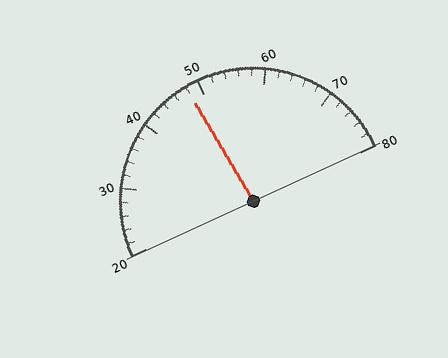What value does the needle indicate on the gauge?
The needle indicates approximately 48.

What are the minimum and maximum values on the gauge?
The gauge ranges from 20 to 80.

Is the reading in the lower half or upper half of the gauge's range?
The reading is in the lower half of the range (20 to 80).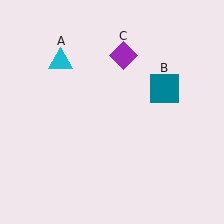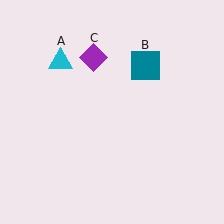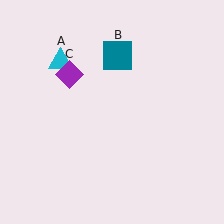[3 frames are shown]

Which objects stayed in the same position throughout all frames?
Cyan triangle (object A) remained stationary.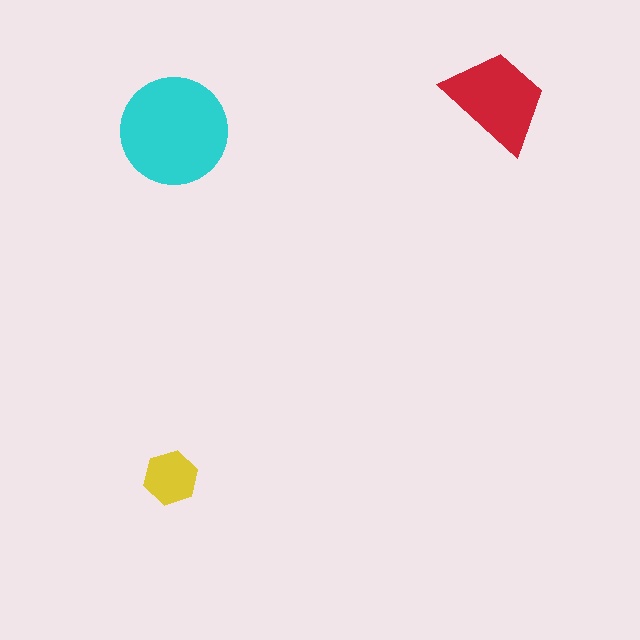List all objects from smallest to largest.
The yellow hexagon, the red trapezoid, the cyan circle.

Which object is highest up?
The red trapezoid is topmost.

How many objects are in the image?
There are 3 objects in the image.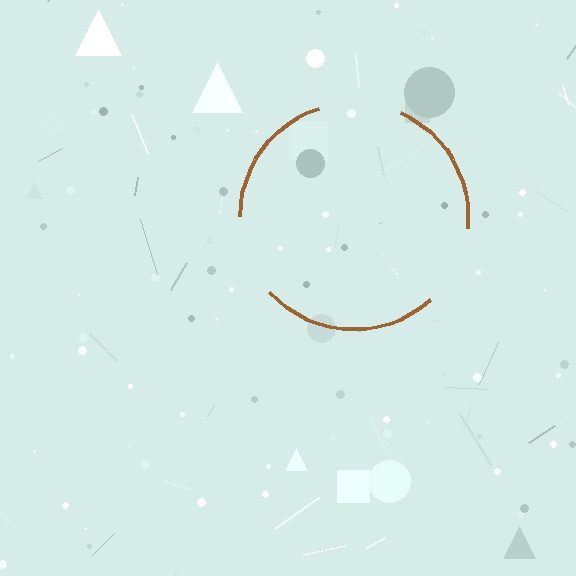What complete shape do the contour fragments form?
The contour fragments form a circle.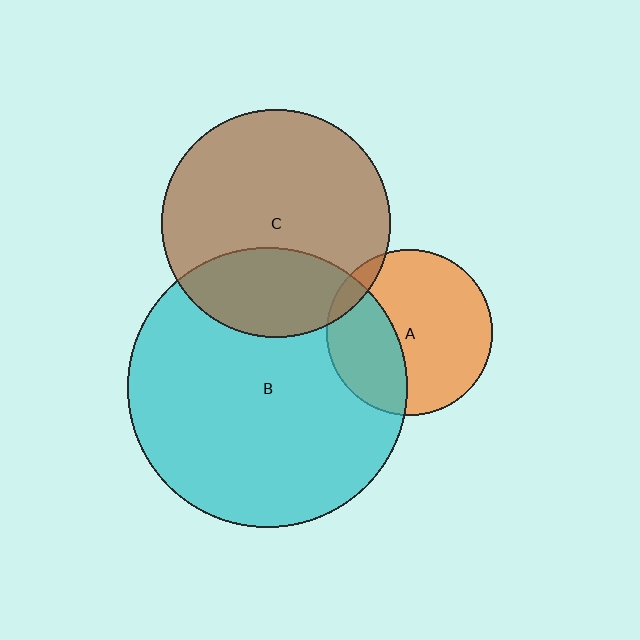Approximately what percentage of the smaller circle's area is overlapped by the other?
Approximately 5%.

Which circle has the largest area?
Circle B (cyan).